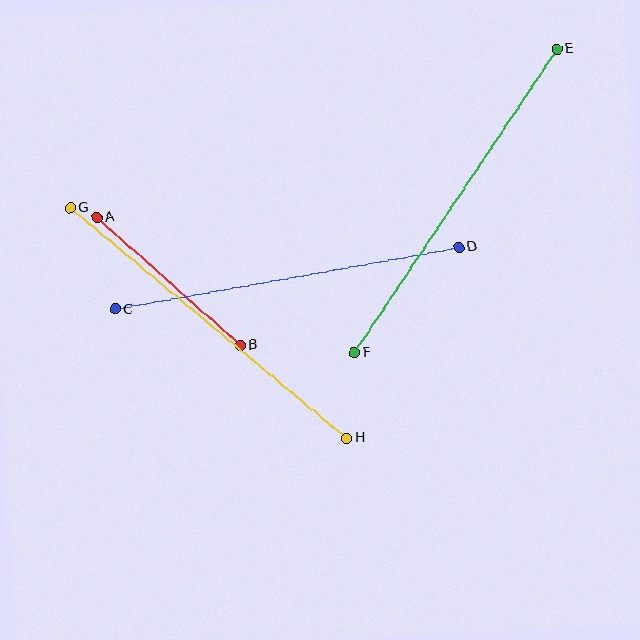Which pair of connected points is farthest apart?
Points E and F are farthest apart.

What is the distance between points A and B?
The distance is approximately 192 pixels.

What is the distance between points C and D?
The distance is approximately 349 pixels.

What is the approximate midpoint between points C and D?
The midpoint is at approximately (287, 278) pixels.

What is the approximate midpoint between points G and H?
The midpoint is at approximately (209, 323) pixels.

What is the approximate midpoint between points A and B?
The midpoint is at approximately (169, 281) pixels.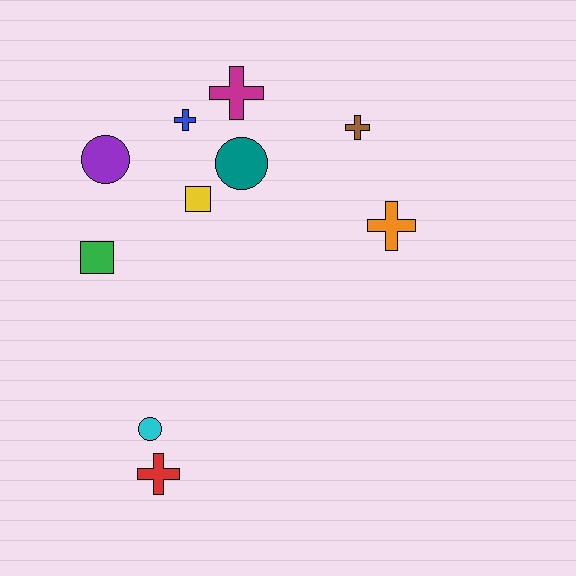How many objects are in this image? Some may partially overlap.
There are 10 objects.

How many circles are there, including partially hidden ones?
There are 3 circles.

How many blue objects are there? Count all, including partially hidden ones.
There is 1 blue object.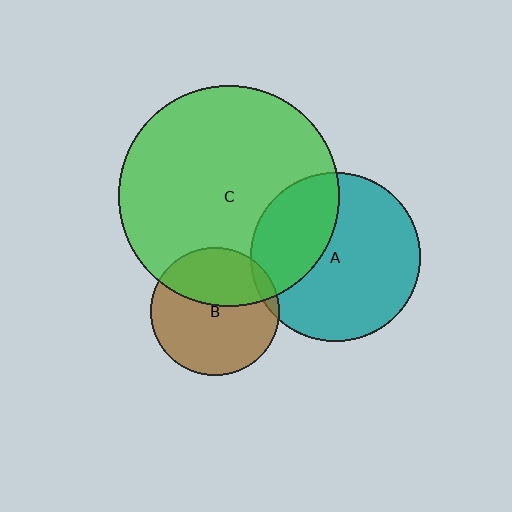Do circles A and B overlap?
Yes.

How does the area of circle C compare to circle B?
Approximately 3.0 times.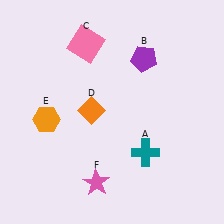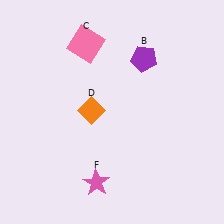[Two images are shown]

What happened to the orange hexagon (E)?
The orange hexagon (E) was removed in Image 2. It was in the bottom-left area of Image 1.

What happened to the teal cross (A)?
The teal cross (A) was removed in Image 2. It was in the bottom-right area of Image 1.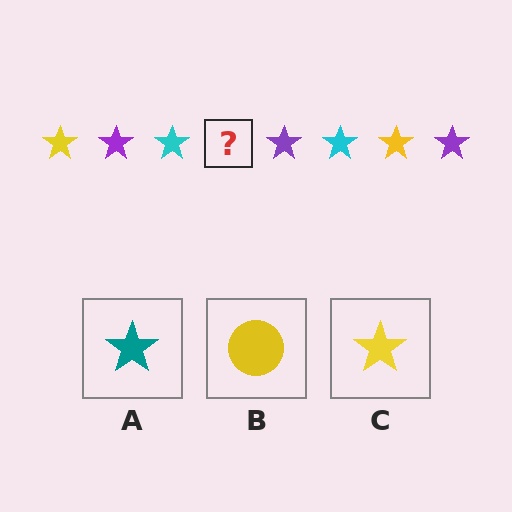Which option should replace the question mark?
Option C.